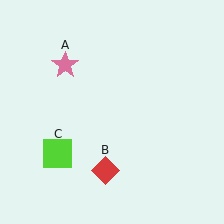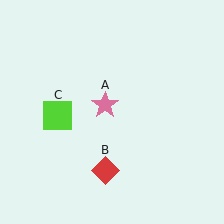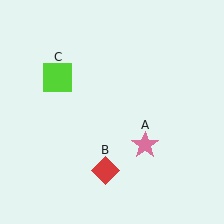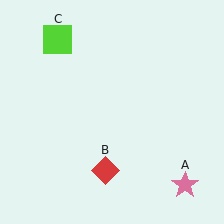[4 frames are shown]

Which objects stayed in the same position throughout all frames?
Red diamond (object B) remained stationary.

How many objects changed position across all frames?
2 objects changed position: pink star (object A), lime square (object C).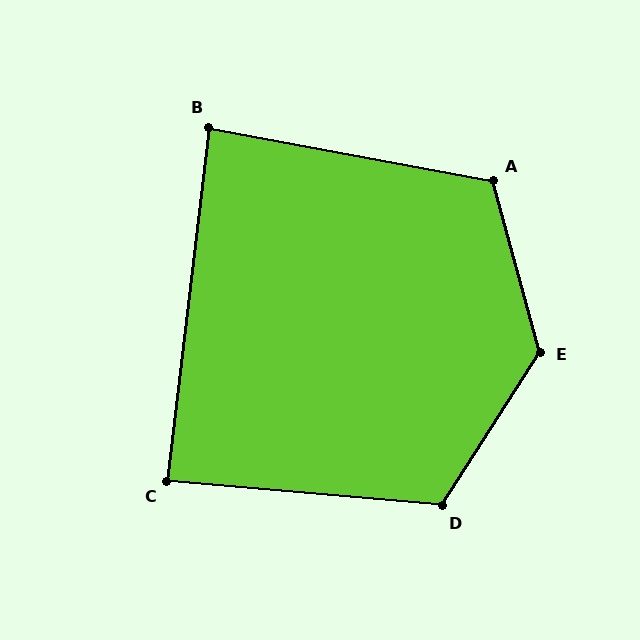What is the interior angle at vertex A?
Approximately 116 degrees (obtuse).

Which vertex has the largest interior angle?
E, at approximately 132 degrees.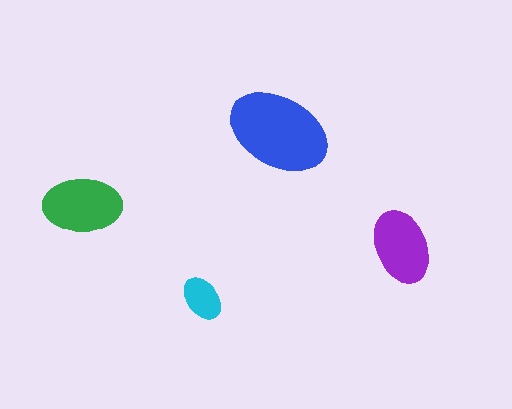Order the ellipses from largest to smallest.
the blue one, the green one, the purple one, the cyan one.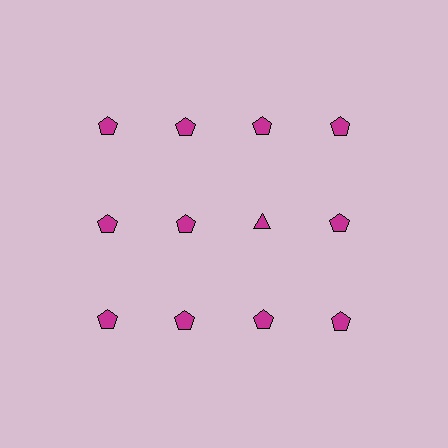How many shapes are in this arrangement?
There are 12 shapes arranged in a grid pattern.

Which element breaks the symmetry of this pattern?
The magenta triangle in the second row, center column breaks the symmetry. All other shapes are magenta pentagons.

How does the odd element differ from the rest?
It has a different shape: triangle instead of pentagon.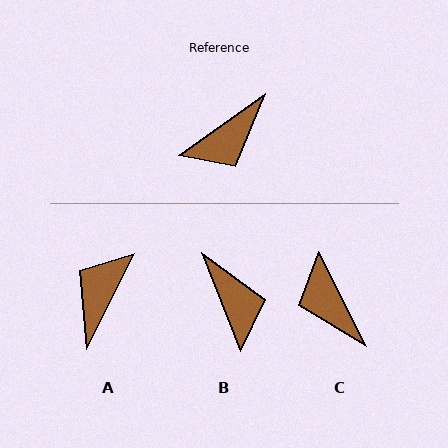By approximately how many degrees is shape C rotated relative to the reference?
Approximately 99 degrees clockwise.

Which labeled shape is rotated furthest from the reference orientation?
A, about 152 degrees away.